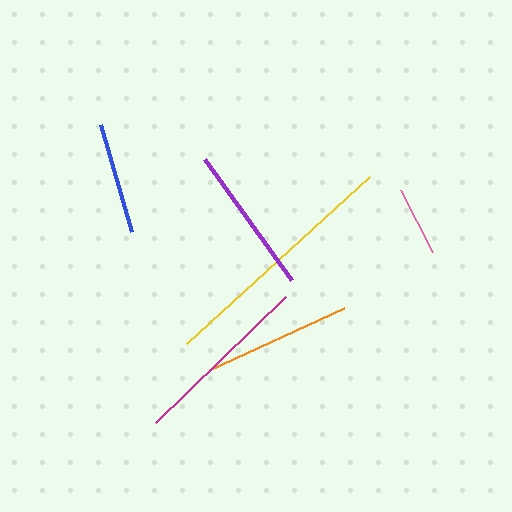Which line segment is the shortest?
The pink line is the shortest at approximately 70 pixels.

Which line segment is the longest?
The yellow line is the longest at approximately 247 pixels.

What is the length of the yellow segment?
The yellow segment is approximately 247 pixels long.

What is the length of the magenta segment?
The magenta segment is approximately 181 pixels long.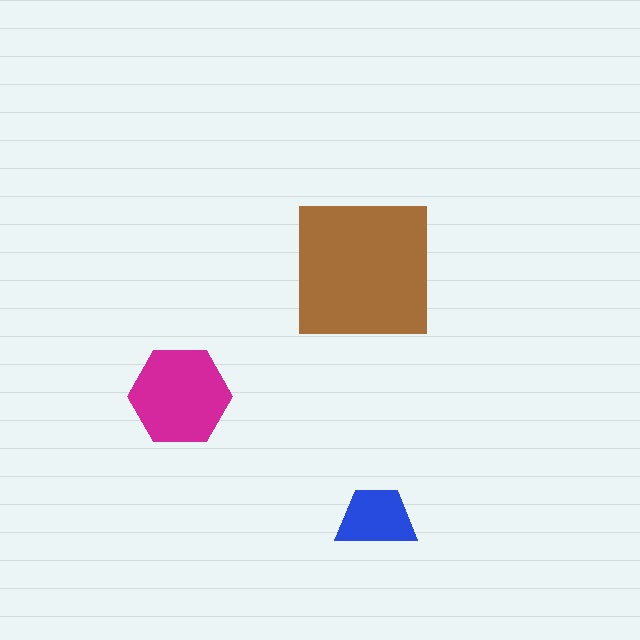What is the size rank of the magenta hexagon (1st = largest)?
2nd.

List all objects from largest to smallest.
The brown square, the magenta hexagon, the blue trapezoid.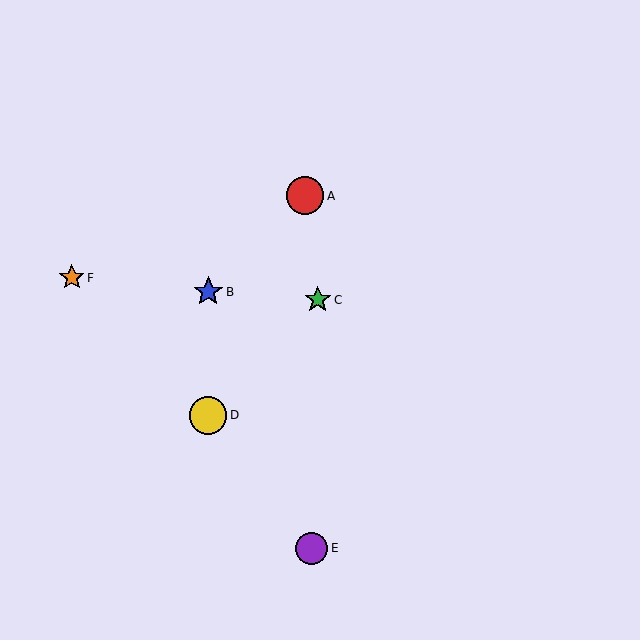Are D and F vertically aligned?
No, D is at x≈208 and F is at x≈72.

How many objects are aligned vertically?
2 objects (B, D) are aligned vertically.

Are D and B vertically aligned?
Yes, both are at x≈208.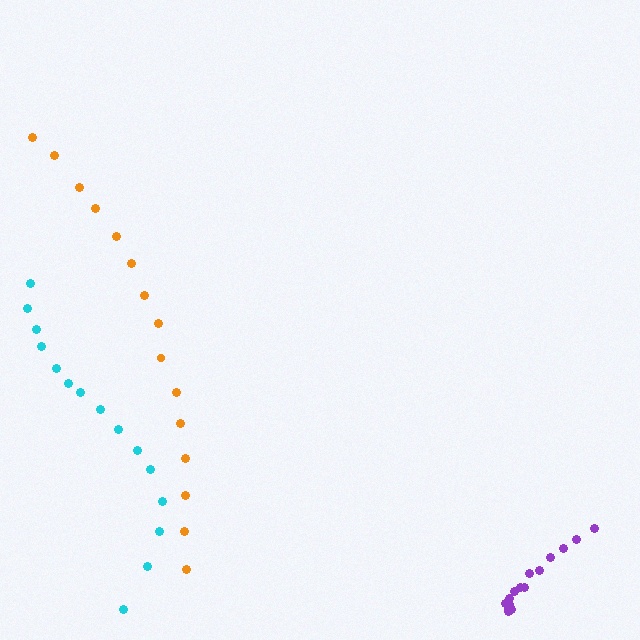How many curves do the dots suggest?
There are 3 distinct paths.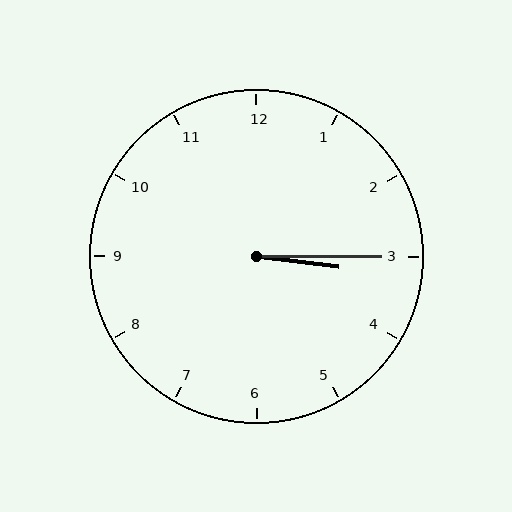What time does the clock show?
3:15.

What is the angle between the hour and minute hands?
Approximately 8 degrees.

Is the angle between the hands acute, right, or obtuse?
It is acute.